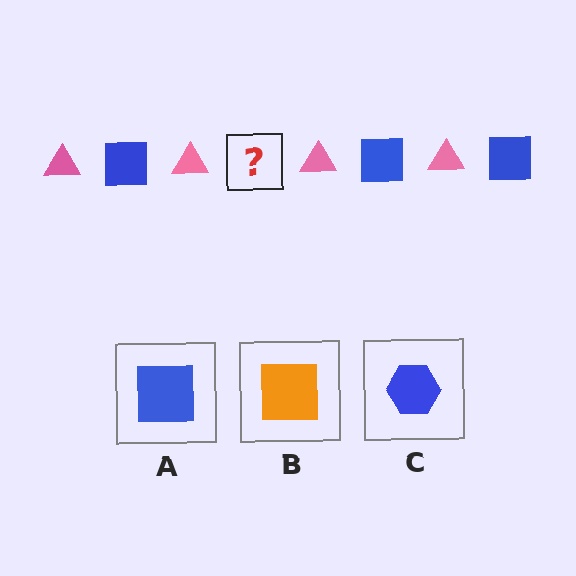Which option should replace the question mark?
Option A.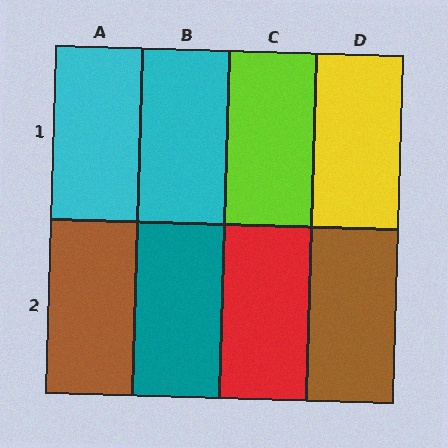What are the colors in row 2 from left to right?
Brown, teal, red, brown.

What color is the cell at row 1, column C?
Lime.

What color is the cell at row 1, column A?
Cyan.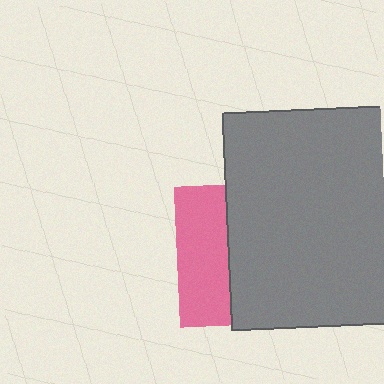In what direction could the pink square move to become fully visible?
The pink square could move left. That would shift it out from behind the gray square entirely.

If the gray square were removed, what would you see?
You would see the complete pink square.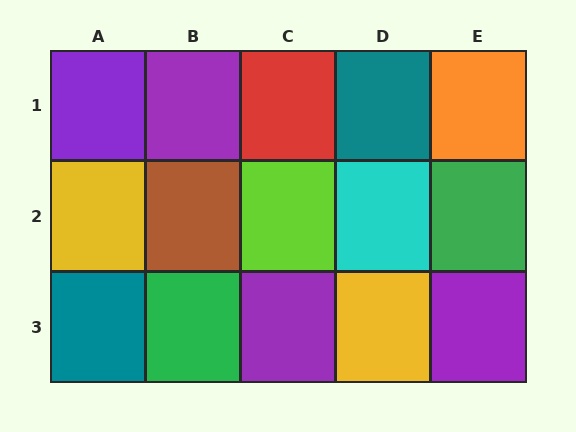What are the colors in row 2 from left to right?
Yellow, brown, lime, cyan, green.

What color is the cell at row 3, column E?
Purple.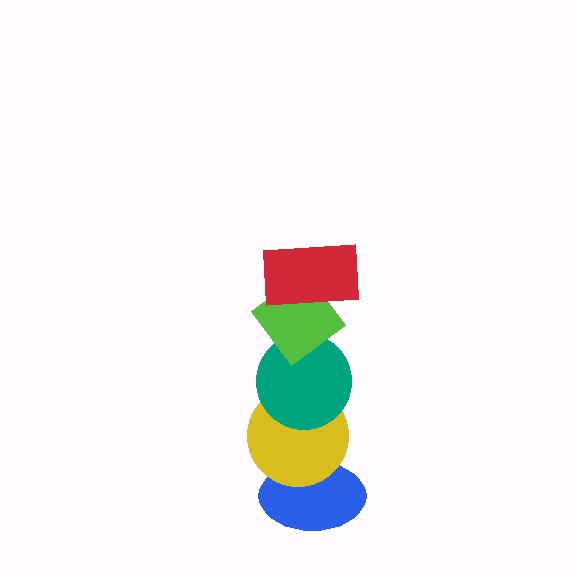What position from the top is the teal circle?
The teal circle is 3rd from the top.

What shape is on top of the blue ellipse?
The yellow circle is on top of the blue ellipse.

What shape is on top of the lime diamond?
The red rectangle is on top of the lime diamond.